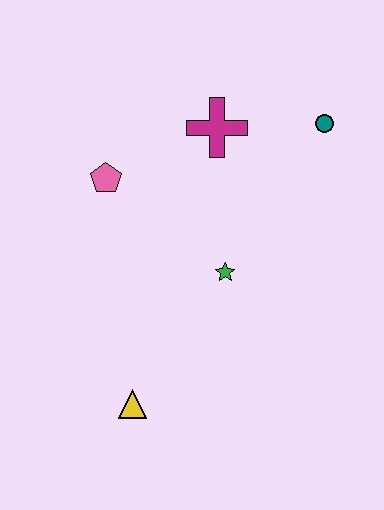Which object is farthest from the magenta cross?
The yellow triangle is farthest from the magenta cross.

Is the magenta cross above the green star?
Yes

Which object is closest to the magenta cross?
The teal circle is closest to the magenta cross.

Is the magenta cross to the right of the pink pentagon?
Yes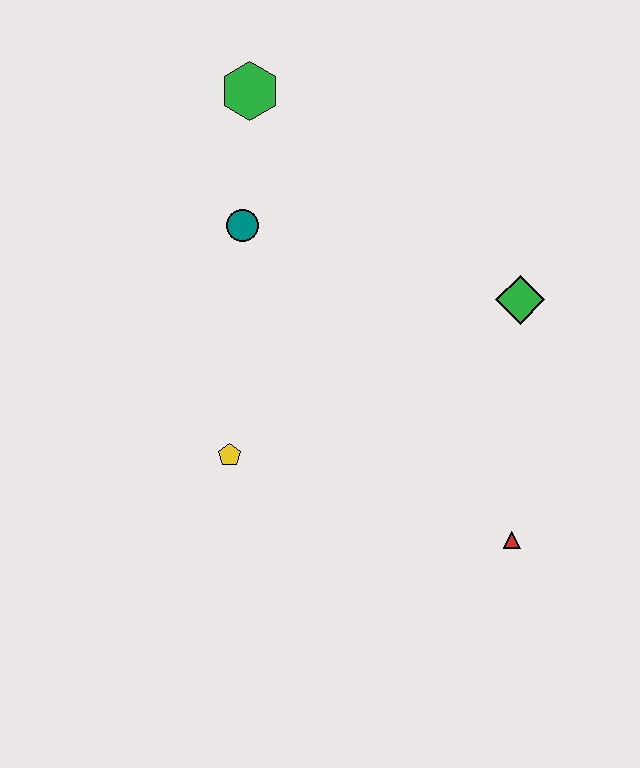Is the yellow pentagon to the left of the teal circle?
Yes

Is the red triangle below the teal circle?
Yes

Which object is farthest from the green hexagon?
The red triangle is farthest from the green hexagon.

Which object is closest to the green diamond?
The red triangle is closest to the green diamond.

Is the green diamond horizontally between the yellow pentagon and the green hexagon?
No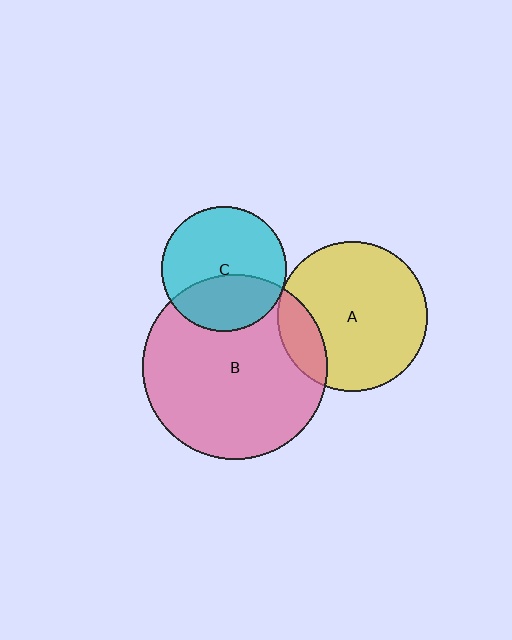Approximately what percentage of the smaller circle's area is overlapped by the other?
Approximately 40%.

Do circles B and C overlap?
Yes.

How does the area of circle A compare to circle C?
Approximately 1.4 times.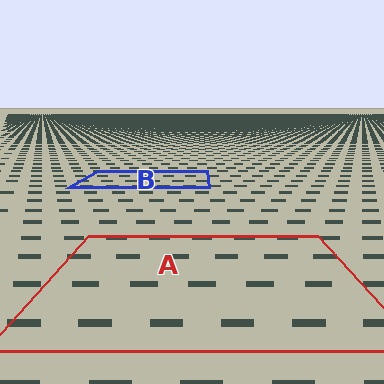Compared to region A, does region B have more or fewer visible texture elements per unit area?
Region B has more texture elements per unit area — they are packed more densely because it is farther away.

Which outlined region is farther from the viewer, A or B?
Region B is farther from the viewer — the texture elements inside it appear smaller and more densely packed.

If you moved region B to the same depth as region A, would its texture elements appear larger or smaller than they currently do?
They would appear larger. At a closer depth, the same texture elements are projected at a bigger on-screen size.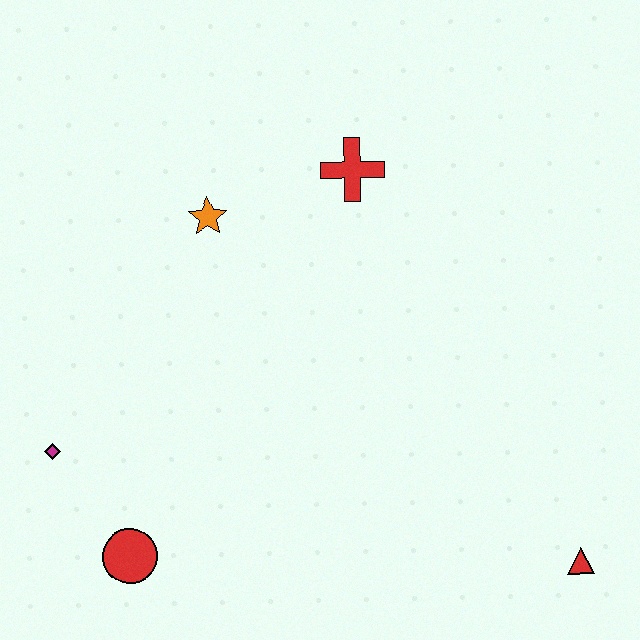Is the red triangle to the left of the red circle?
No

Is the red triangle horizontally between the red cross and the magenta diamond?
No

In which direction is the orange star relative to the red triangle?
The orange star is to the left of the red triangle.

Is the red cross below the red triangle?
No